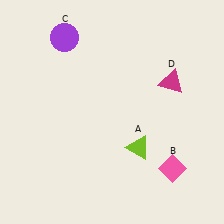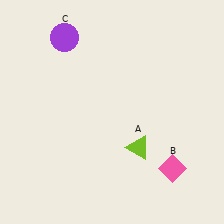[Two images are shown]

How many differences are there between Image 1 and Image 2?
There is 1 difference between the two images.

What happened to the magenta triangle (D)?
The magenta triangle (D) was removed in Image 2. It was in the top-right area of Image 1.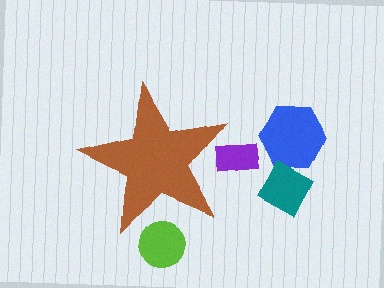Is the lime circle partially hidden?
Yes, the lime circle is partially hidden behind the brown star.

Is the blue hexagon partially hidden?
No, the blue hexagon is fully visible.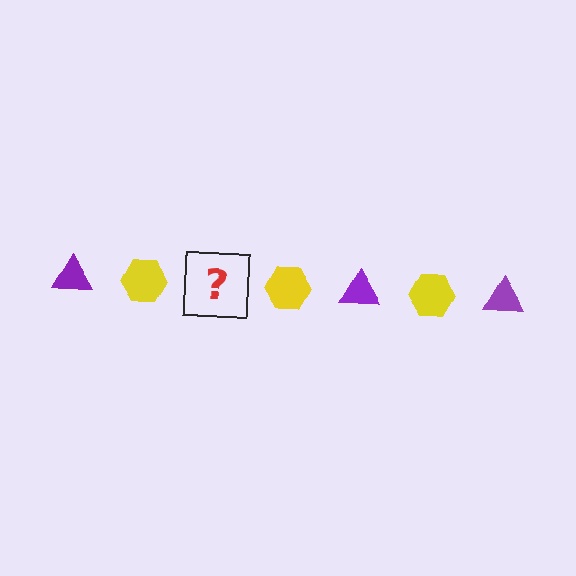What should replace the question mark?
The question mark should be replaced with a purple triangle.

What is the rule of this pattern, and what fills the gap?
The rule is that the pattern alternates between purple triangle and yellow hexagon. The gap should be filled with a purple triangle.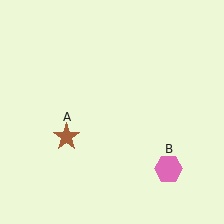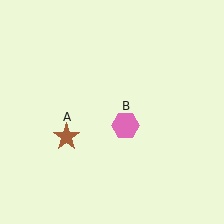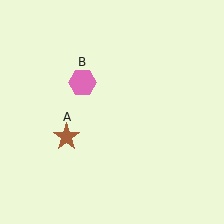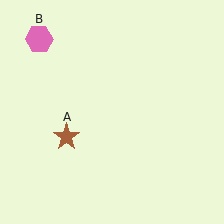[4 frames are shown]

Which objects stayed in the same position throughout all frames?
Brown star (object A) remained stationary.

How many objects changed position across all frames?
1 object changed position: pink hexagon (object B).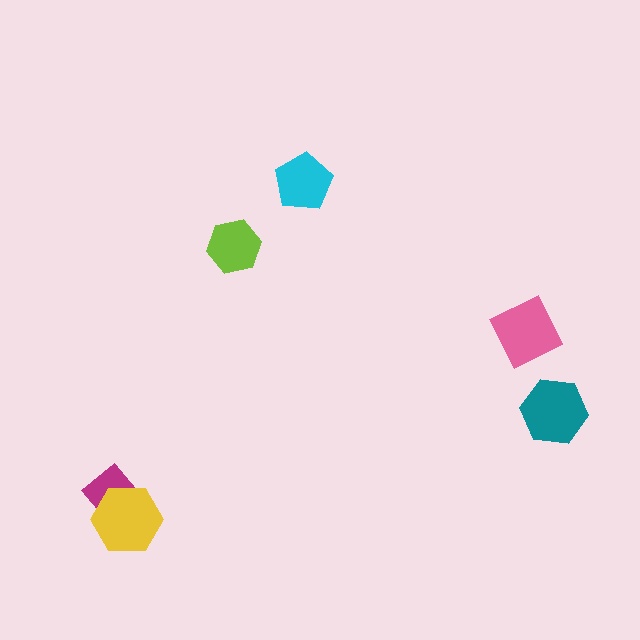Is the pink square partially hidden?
No, no other shape covers it.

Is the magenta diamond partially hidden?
Yes, it is partially covered by another shape.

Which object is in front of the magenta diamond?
The yellow hexagon is in front of the magenta diamond.